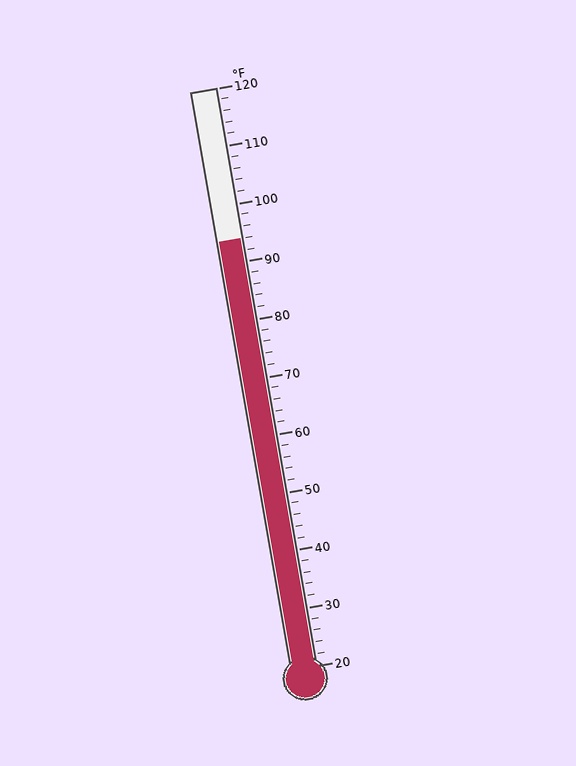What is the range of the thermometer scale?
The thermometer scale ranges from 20°F to 120°F.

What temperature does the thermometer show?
The thermometer shows approximately 94°F.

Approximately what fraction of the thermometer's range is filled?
The thermometer is filled to approximately 75% of its range.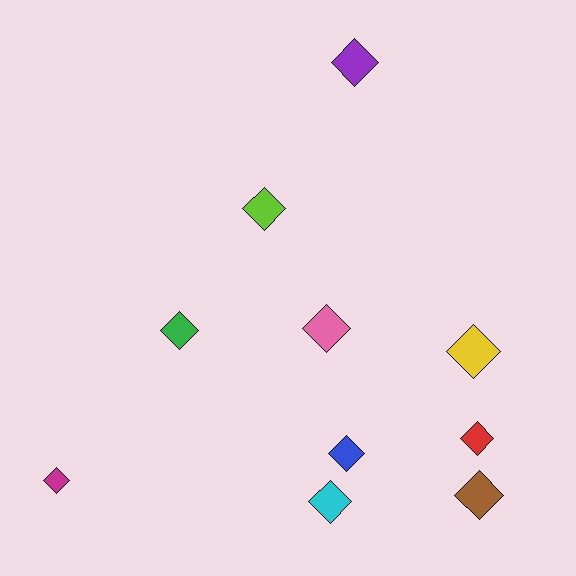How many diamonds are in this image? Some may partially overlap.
There are 10 diamonds.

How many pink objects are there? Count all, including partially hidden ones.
There is 1 pink object.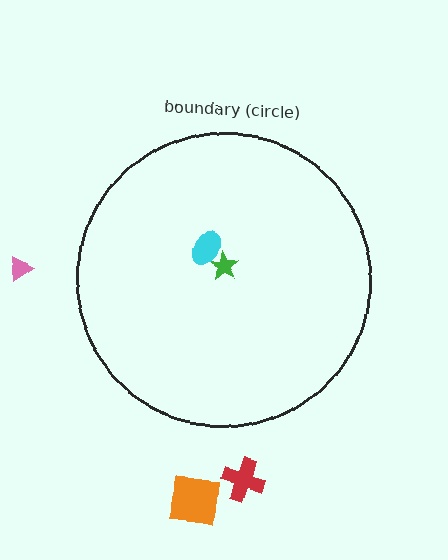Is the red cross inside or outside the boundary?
Outside.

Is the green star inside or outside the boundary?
Inside.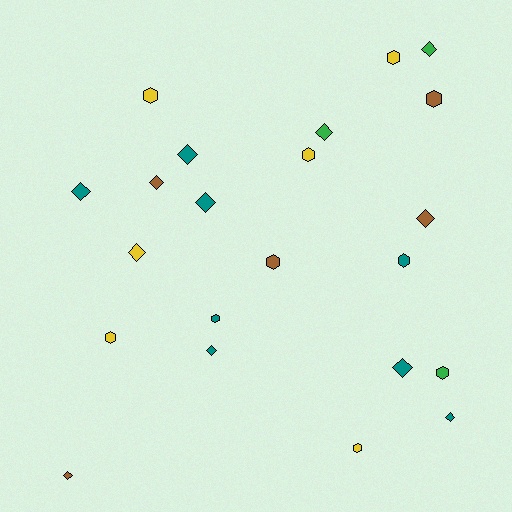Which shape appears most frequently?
Diamond, with 12 objects.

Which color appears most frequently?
Teal, with 8 objects.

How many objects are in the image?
There are 22 objects.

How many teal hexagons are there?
There are 2 teal hexagons.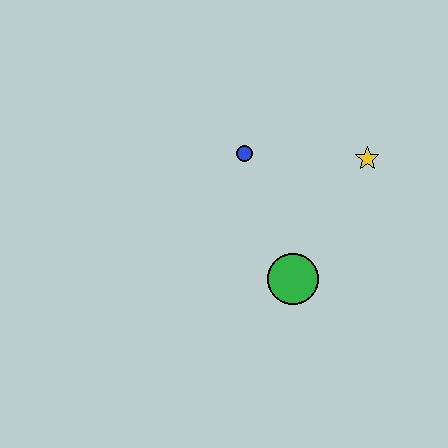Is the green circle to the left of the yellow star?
Yes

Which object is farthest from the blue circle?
The green circle is farthest from the blue circle.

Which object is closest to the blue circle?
The yellow star is closest to the blue circle.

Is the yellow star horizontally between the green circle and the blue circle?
No